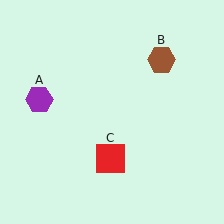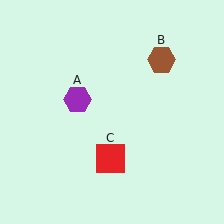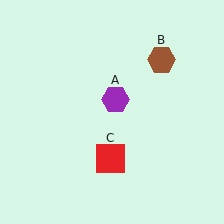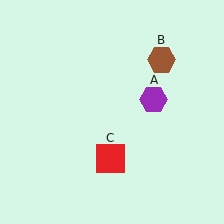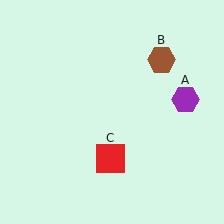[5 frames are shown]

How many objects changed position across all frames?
1 object changed position: purple hexagon (object A).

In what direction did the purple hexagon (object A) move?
The purple hexagon (object A) moved right.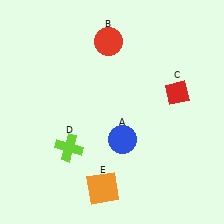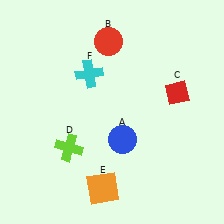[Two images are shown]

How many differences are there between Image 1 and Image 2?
There is 1 difference between the two images.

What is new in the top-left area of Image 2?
A cyan cross (F) was added in the top-left area of Image 2.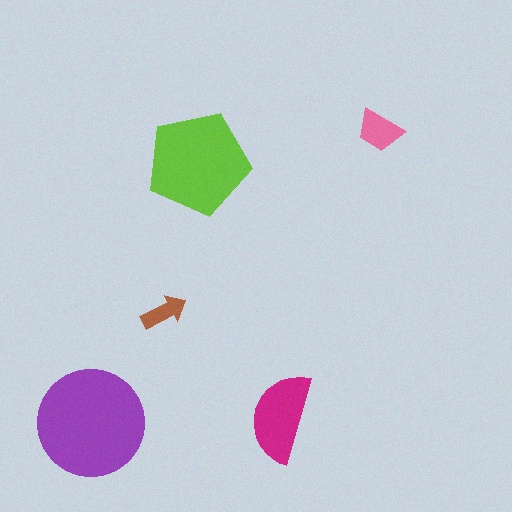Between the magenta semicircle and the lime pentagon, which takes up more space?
The lime pentagon.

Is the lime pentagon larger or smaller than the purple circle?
Smaller.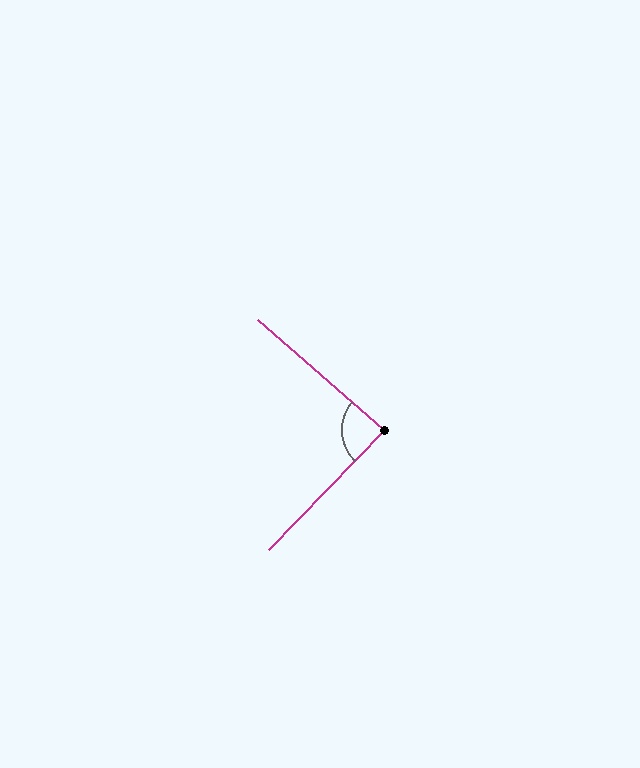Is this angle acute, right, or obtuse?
It is approximately a right angle.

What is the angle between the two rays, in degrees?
Approximately 87 degrees.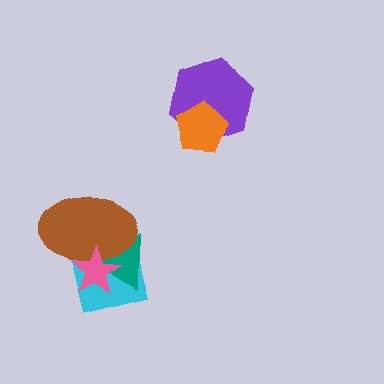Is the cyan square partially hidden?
Yes, it is partially covered by another shape.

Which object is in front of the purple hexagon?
The orange pentagon is in front of the purple hexagon.